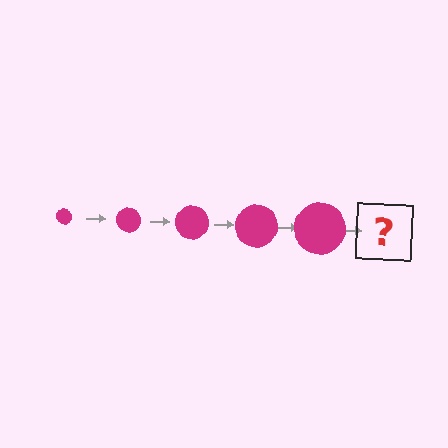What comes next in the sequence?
The next element should be a magenta circle, larger than the previous one.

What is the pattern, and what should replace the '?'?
The pattern is that the circle gets progressively larger each step. The '?' should be a magenta circle, larger than the previous one.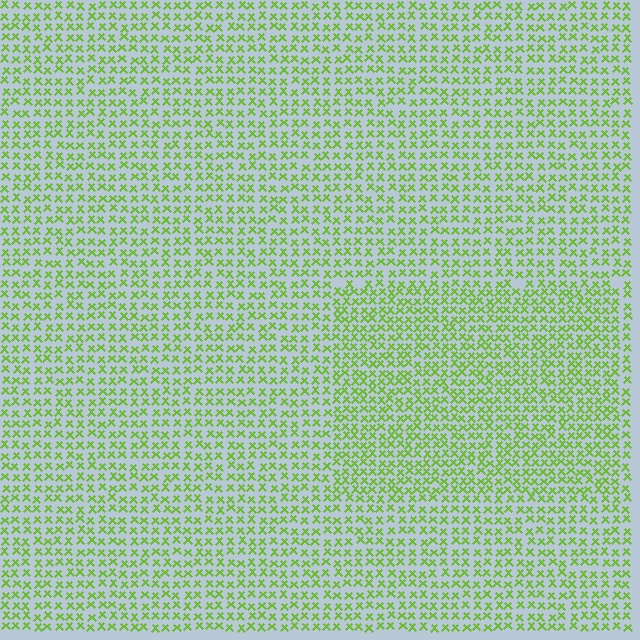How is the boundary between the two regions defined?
The boundary is defined by a change in element density (approximately 1.4x ratio). All elements are the same color, size, and shape.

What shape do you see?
I see a rectangle.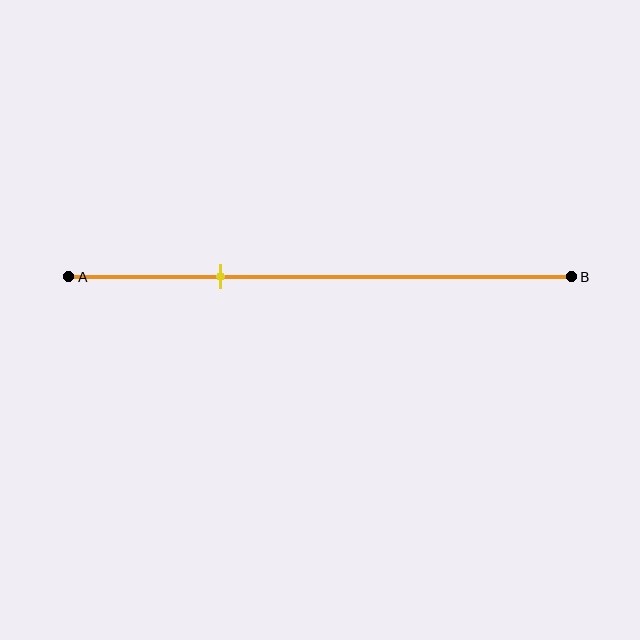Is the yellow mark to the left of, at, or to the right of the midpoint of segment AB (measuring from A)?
The yellow mark is to the left of the midpoint of segment AB.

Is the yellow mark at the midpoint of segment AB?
No, the mark is at about 30% from A, not at the 50% midpoint.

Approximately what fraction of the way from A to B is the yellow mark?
The yellow mark is approximately 30% of the way from A to B.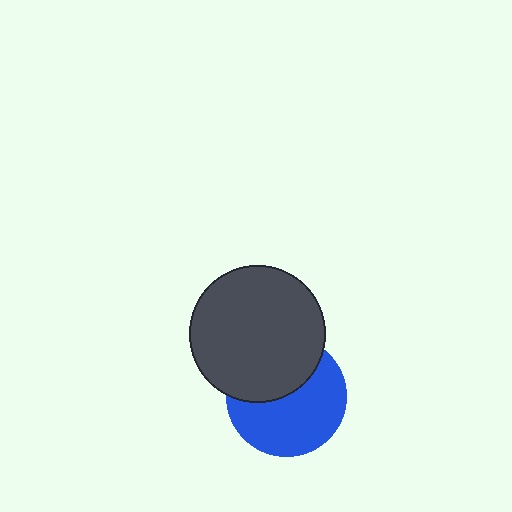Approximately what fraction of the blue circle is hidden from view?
Roughly 40% of the blue circle is hidden behind the dark gray circle.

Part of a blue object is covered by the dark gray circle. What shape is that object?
It is a circle.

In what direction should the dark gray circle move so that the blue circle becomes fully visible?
The dark gray circle should move up. That is the shortest direction to clear the overlap and leave the blue circle fully visible.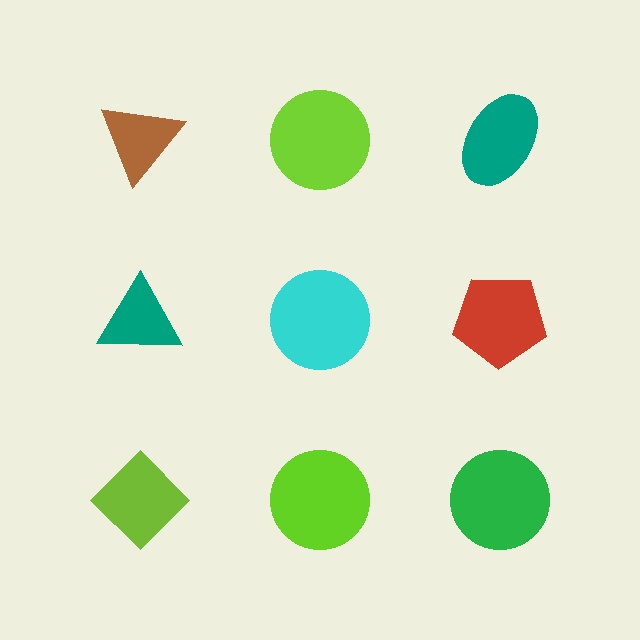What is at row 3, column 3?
A green circle.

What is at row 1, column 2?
A lime circle.